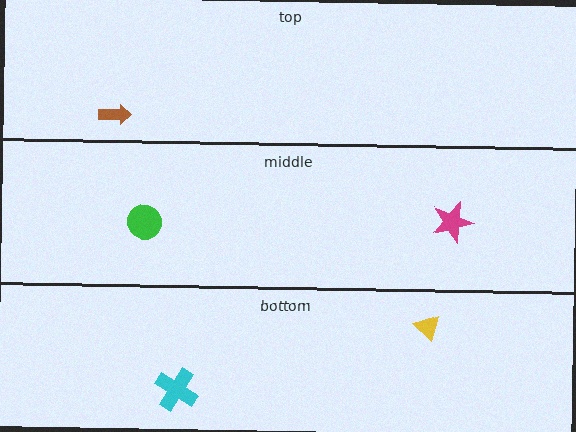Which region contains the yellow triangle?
The bottom region.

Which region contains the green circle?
The middle region.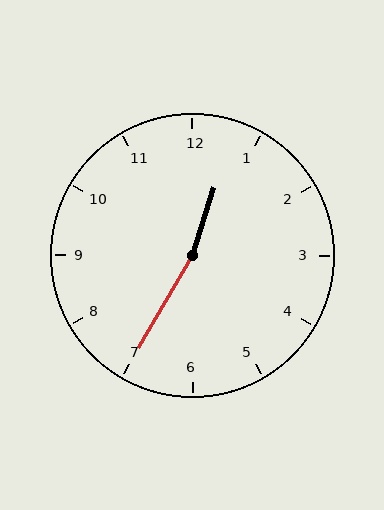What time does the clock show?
12:35.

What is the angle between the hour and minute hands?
Approximately 168 degrees.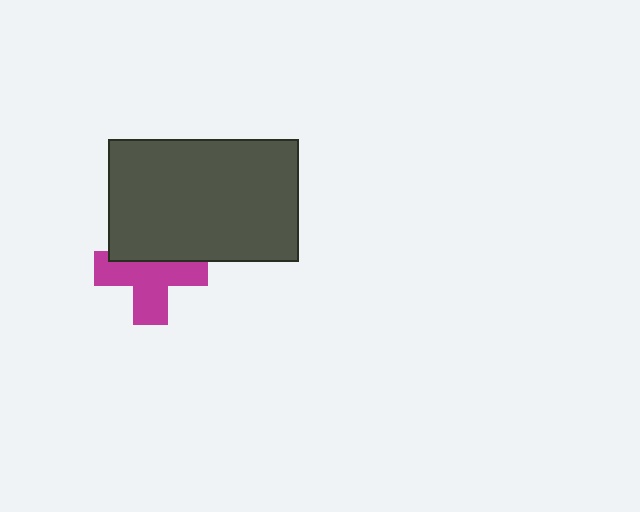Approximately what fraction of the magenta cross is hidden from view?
Roughly 36% of the magenta cross is hidden behind the dark gray rectangle.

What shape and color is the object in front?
The object in front is a dark gray rectangle.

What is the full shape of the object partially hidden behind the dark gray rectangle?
The partially hidden object is a magenta cross.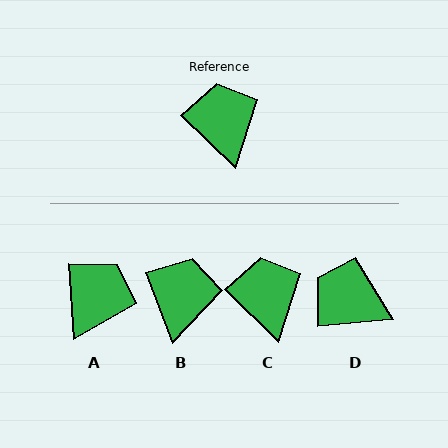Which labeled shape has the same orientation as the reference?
C.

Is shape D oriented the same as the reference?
No, it is off by about 49 degrees.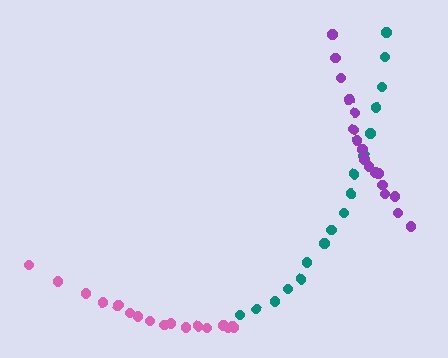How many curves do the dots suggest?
There are 3 distinct paths.